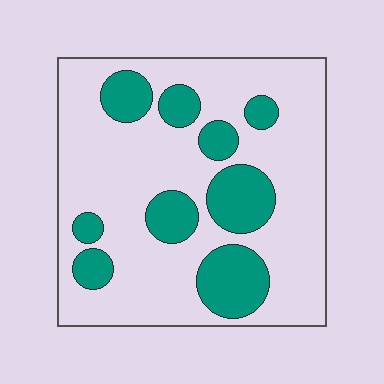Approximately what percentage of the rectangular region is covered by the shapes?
Approximately 25%.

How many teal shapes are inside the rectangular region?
9.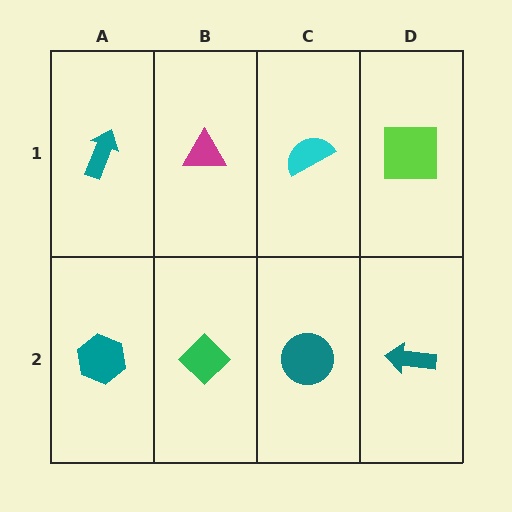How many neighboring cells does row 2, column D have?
2.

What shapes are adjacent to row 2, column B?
A magenta triangle (row 1, column B), a teal hexagon (row 2, column A), a teal circle (row 2, column C).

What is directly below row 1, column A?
A teal hexagon.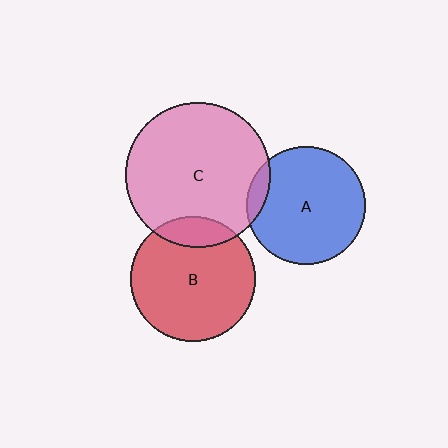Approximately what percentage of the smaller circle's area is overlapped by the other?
Approximately 10%.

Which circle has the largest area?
Circle C (pink).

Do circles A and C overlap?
Yes.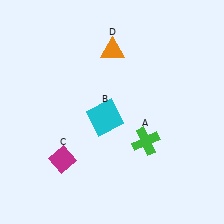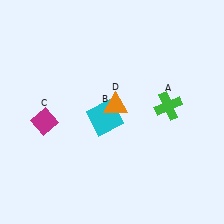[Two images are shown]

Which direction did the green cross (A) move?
The green cross (A) moved up.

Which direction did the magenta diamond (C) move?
The magenta diamond (C) moved up.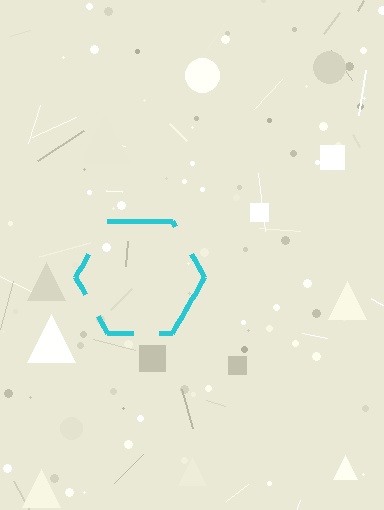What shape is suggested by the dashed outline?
The dashed outline suggests a hexagon.